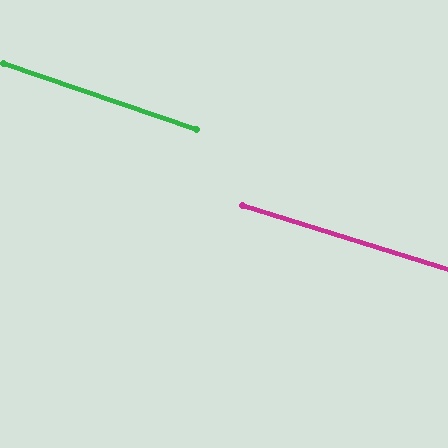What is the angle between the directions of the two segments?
Approximately 2 degrees.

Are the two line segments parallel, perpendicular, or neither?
Parallel — their directions differ by only 1.7°.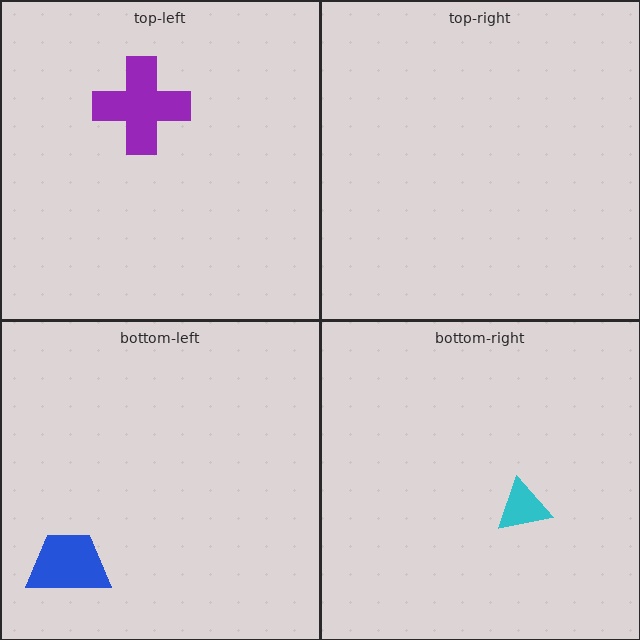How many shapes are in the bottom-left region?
1.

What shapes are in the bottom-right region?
The cyan triangle.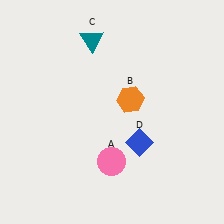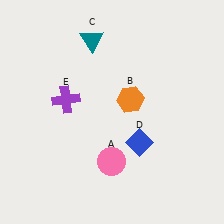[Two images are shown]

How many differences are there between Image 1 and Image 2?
There is 1 difference between the two images.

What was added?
A purple cross (E) was added in Image 2.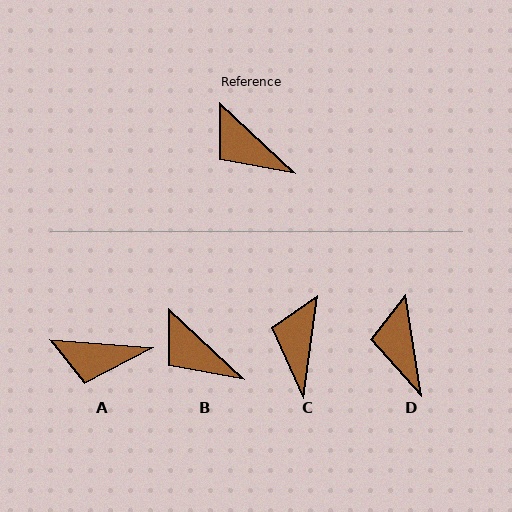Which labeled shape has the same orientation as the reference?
B.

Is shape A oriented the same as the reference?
No, it is off by about 39 degrees.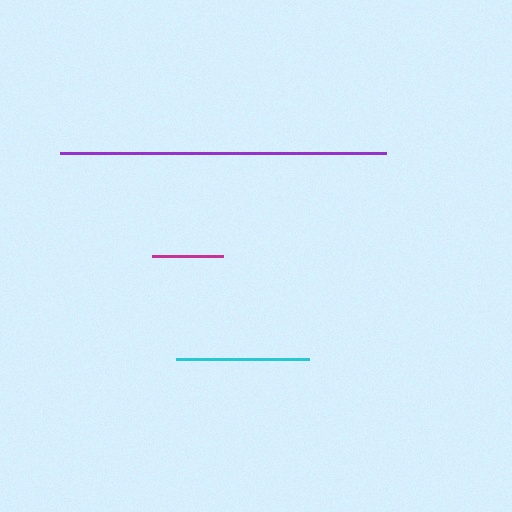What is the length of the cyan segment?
The cyan segment is approximately 134 pixels long.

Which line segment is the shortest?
The magenta line is the shortest at approximately 71 pixels.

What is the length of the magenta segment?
The magenta segment is approximately 71 pixels long.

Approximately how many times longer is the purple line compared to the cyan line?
The purple line is approximately 2.4 times the length of the cyan line.